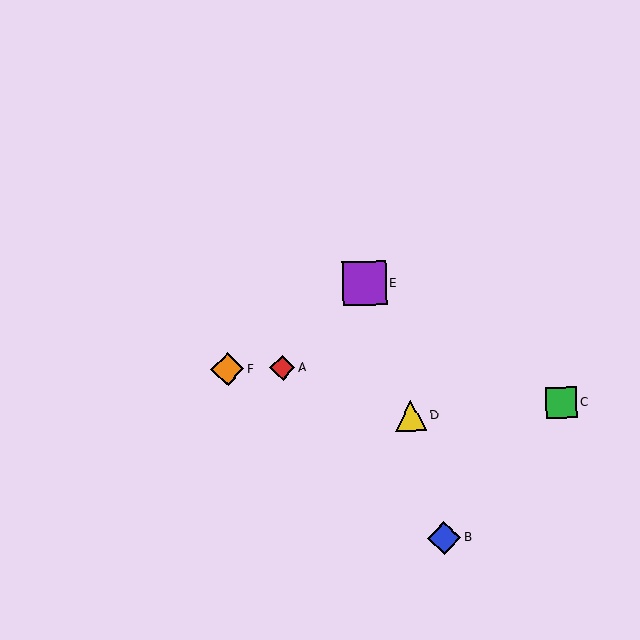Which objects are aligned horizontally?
Objects A, F are aligned horizontally.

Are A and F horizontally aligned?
Yes, both are at y≈368.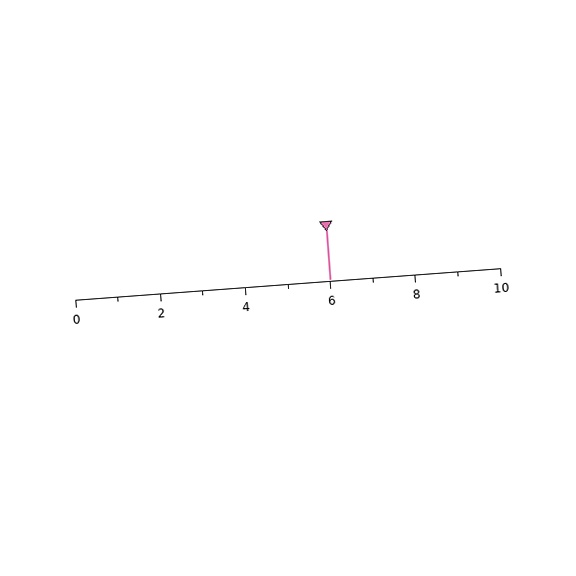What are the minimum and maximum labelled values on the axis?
The axis runs from 0 to 10.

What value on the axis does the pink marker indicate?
The marker indicates approximately 6.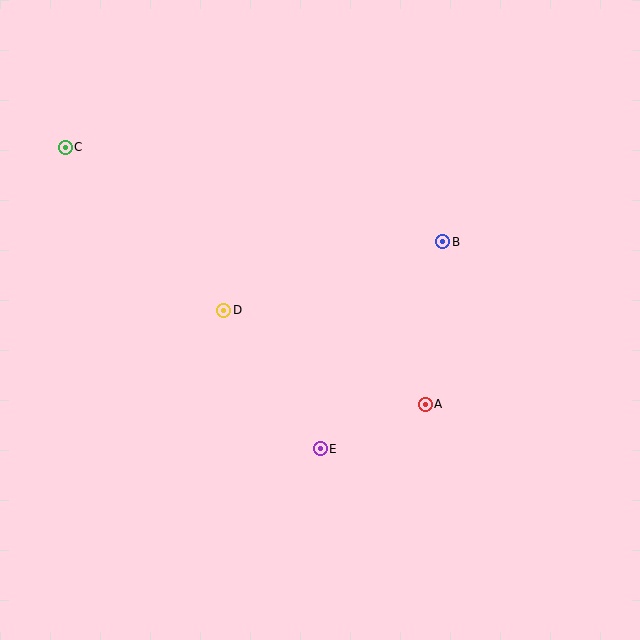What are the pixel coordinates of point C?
Point C is at (65, 148).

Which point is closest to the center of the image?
Point D at (224, 310) is closest to the center.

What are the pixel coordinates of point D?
Point D is at (224, 310).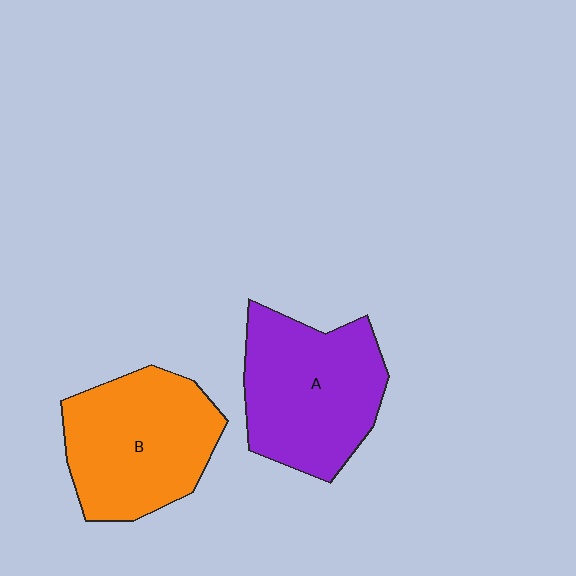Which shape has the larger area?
Shape A (purple).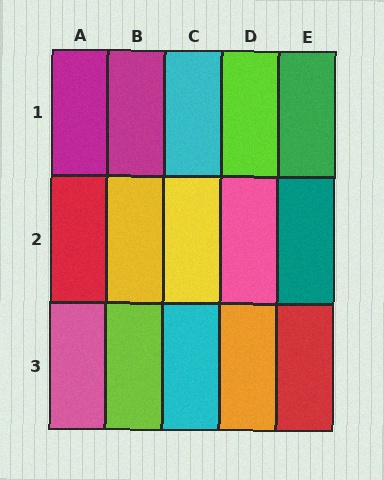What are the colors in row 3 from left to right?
Pink, lime, cyan, orange, red.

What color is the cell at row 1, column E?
Green.